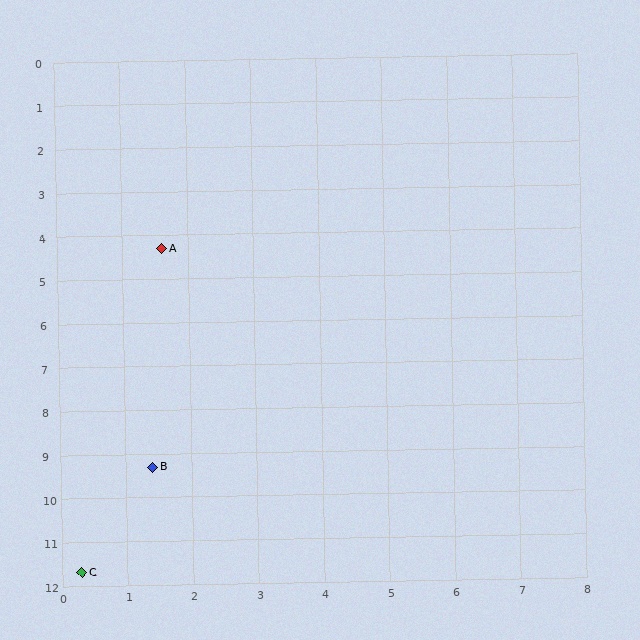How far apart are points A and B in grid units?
Points A and B are about 5.0 grid units apart.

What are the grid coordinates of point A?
Point A is at approximately (1.6, 4.3).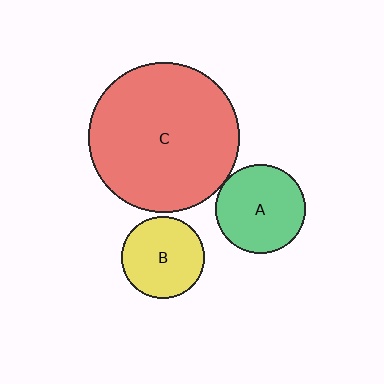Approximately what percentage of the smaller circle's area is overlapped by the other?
Approximately 5%.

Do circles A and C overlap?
Yes.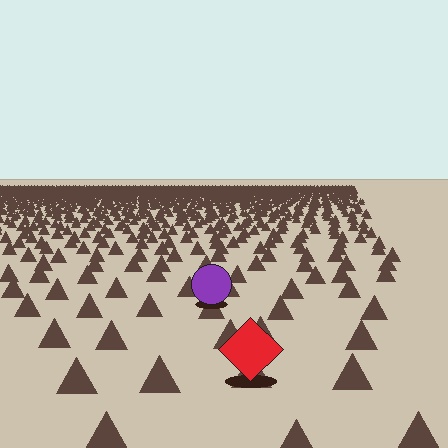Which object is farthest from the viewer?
The purple circle is farthest from the viewer. It appears smaller and the ground texture around it is denser.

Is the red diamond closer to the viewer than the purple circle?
Yes. The red diamond is closer — you can tell from the texture gradient: the ground texture is coarser near it.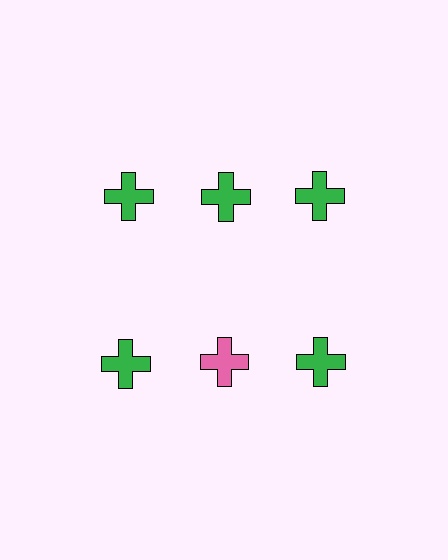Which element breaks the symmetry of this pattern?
The pink cross in the second row, second from left column breaks the symmetry. All other shapes are green crosses.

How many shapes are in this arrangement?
There are 6 shapes arranged in a grid pattern.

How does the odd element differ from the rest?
It has a different color: pink instead of green.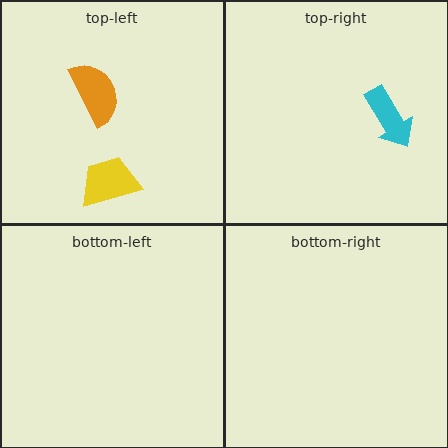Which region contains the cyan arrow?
The top-right region.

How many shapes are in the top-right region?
1.